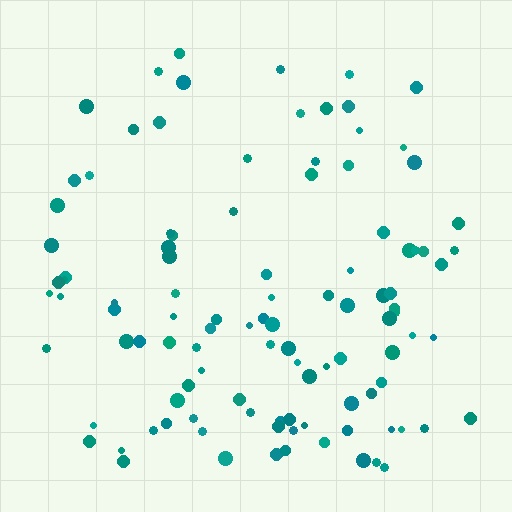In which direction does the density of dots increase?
From top to bottom, with the bottom side densest.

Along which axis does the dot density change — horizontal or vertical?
Vertical.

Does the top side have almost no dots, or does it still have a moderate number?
Still a moderate number, just noticeably fewer than the bottom.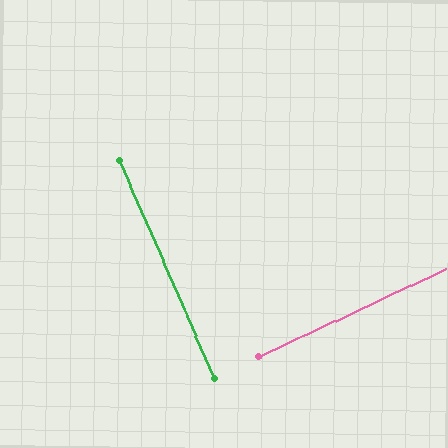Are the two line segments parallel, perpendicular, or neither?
Perpendicular — they meet at approximately 88°.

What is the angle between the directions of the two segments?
Approximately 88 degrees.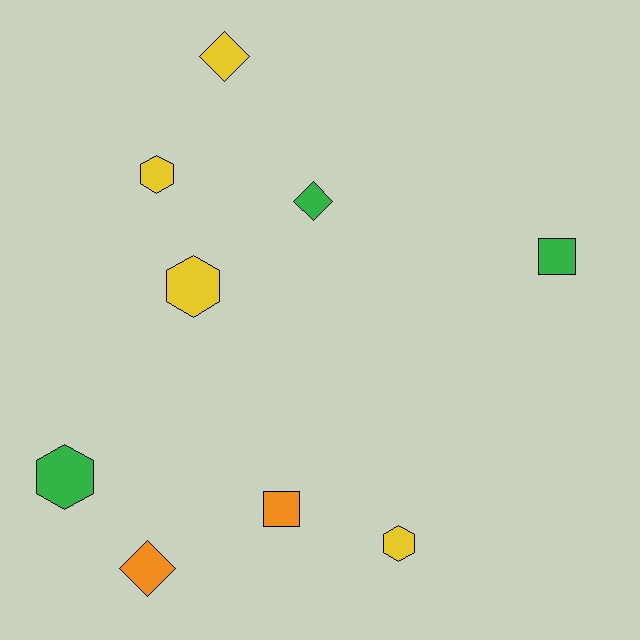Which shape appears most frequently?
Hexagon, with 4 objects.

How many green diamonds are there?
There is 1 green diamond.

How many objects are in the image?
There are 9 objects.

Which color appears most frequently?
Yellow, with 4 objects.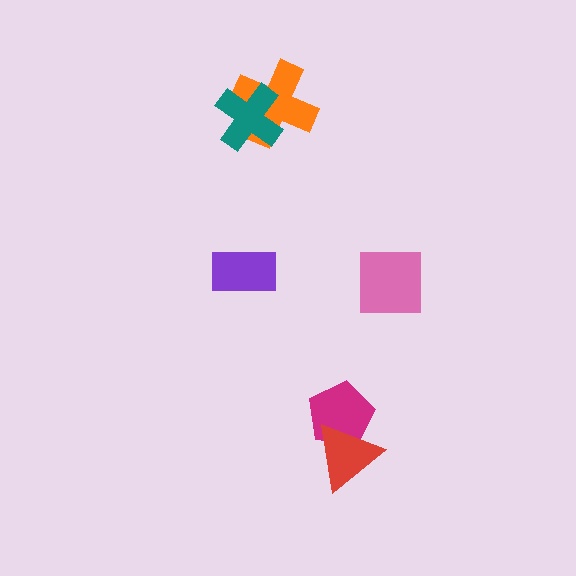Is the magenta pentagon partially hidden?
Yes, it is partially covered by another shape.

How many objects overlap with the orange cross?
1 object overlaps with the orange cross.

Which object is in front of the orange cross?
The teal cross is in front of the orange cross.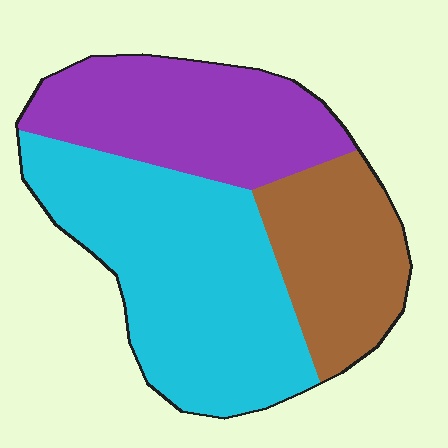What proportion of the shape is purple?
Purple covers about 30% of the shape.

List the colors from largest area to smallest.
From largest to smallest: cyan, purple, brown.